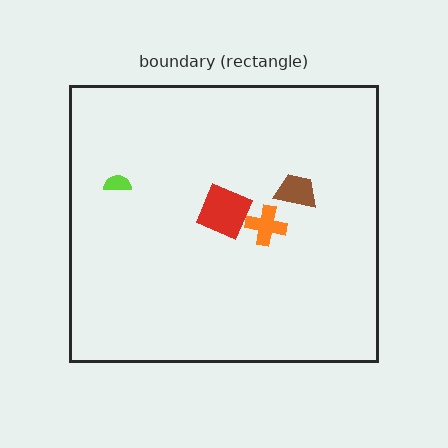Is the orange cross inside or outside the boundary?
Inside.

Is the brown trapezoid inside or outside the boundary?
Inside.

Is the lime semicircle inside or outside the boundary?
Inside.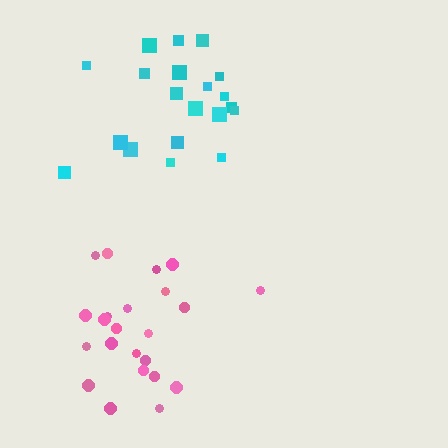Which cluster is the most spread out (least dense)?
Cyan.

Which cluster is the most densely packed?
Pink.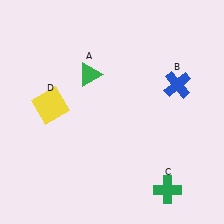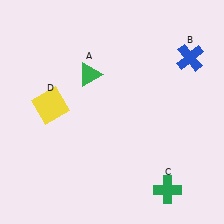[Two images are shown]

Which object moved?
The blue cross (B) moved up.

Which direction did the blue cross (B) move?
The blue cross (B) moved up.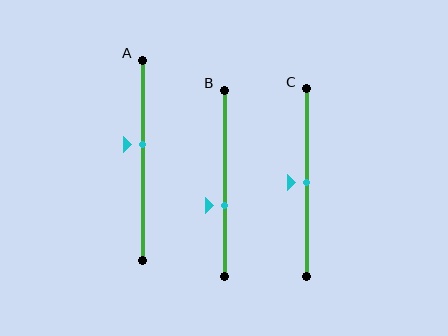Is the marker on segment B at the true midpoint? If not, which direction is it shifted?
No, the marker on segment B is shifted downward by about 12% of the segment length.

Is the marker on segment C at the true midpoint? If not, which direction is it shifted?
Yes, the marker on segment C is at the true midpoint.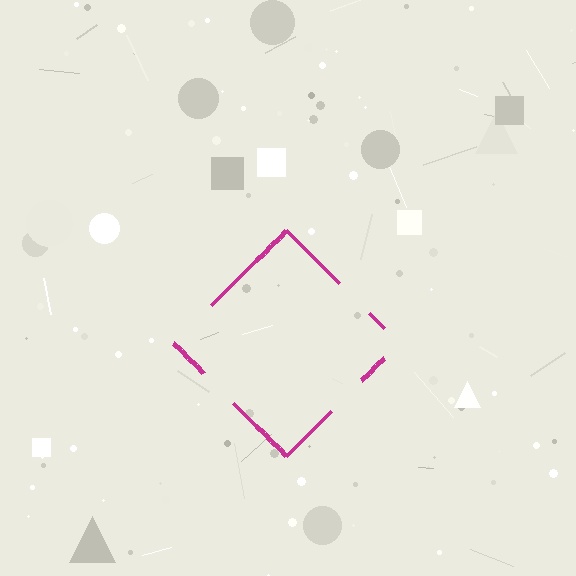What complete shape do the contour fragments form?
The contour fragments form a diamond.